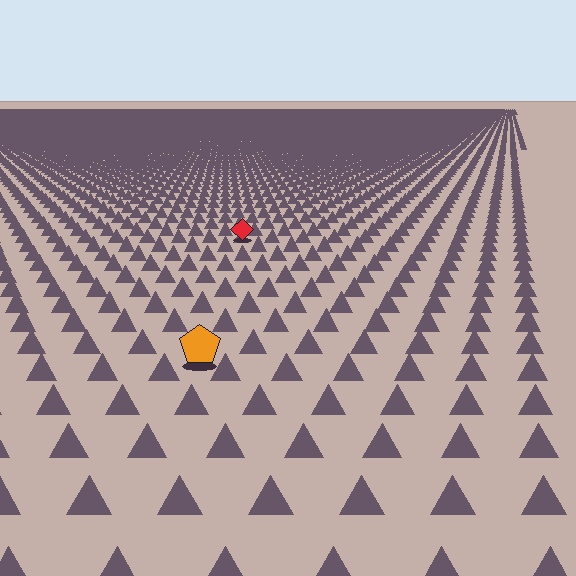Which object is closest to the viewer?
The orange pentagon is closest. The texture marks near it are larger and more spread out.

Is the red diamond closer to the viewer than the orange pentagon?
No. The orange pentagon is closer — you can tell from the texture gradient: the ground texture is coarser near it.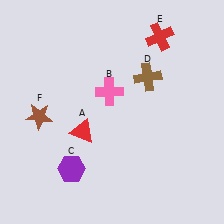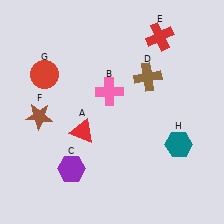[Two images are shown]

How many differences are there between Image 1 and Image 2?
There are 2 differences between the two images.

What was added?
A red circle (G), a teal hexagon (H) were added in Image 2.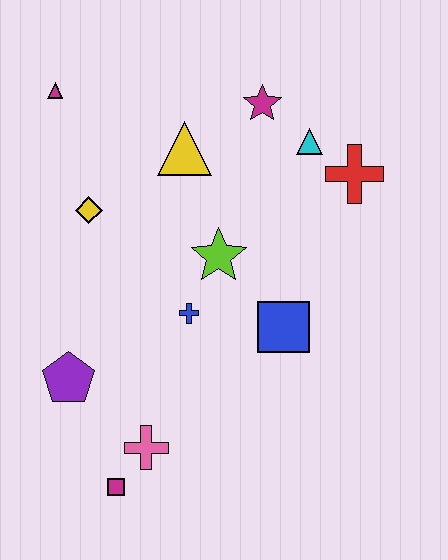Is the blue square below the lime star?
Yes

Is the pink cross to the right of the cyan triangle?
No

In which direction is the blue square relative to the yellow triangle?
The blue square is below the yellow triangle.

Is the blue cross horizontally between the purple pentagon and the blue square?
Yes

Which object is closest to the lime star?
The blue cross is closest to the lime star.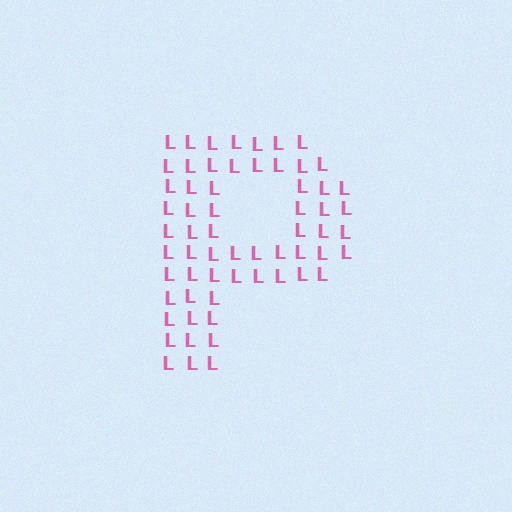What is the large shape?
The large shape is the letter P.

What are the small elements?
The small elements are letter L's.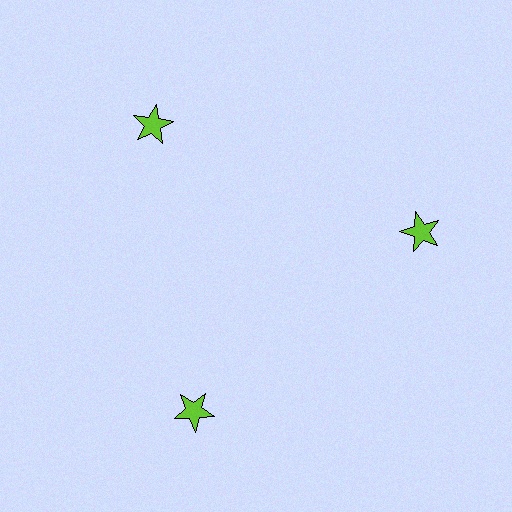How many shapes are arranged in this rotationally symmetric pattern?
There are 3 shapes, arranged in 3 groups of 1.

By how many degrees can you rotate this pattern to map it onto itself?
The pattern maps onto itself every 120 degrees of rotation.